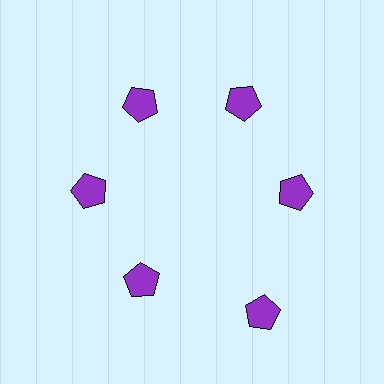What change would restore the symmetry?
The symmetry would be restored by moving it inward, back onto the ring so that all 6 pentagons sit at equal angles and equal distance from the center.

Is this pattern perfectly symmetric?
No. The 6 purple pentagons are arranged in a ring, but one element near the 5 o'clock position is pushed outward from the center, breaking the 6-fold rotational symmetry.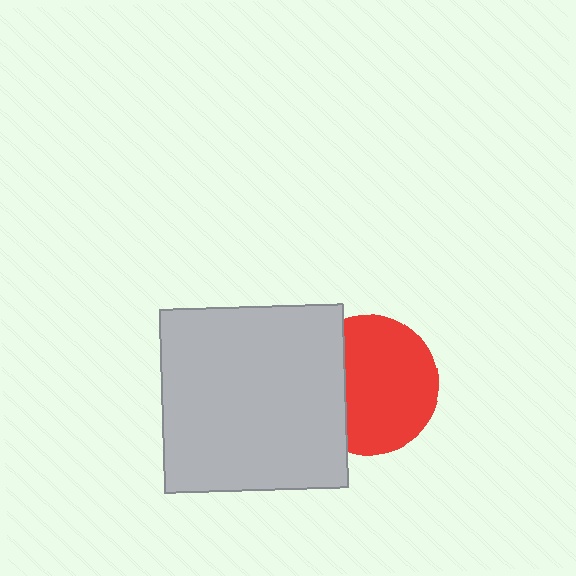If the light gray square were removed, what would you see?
You would see the complete red circle.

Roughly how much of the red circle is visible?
Most of it is visible (roughly 70%).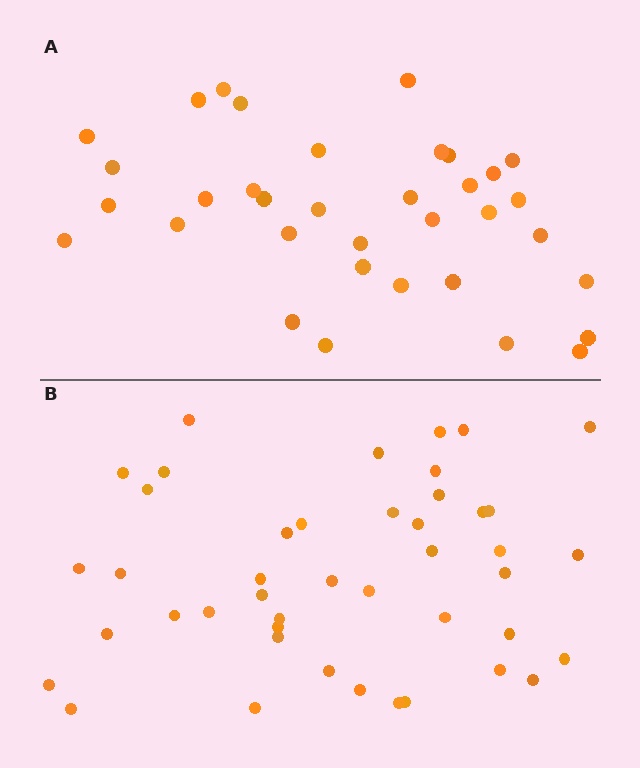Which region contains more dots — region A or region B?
Region B (the bottom region) has more dots.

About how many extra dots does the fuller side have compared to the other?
Region B has roughly 8 or so more dots than region A.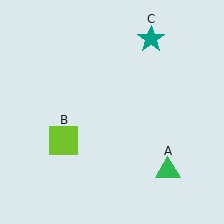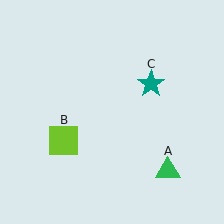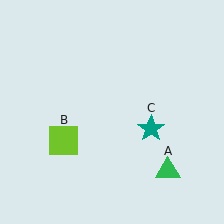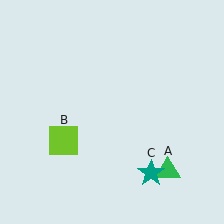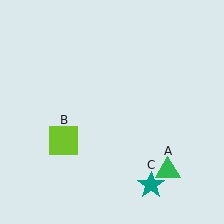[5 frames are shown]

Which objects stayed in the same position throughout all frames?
Green triangle (object A) and lime square (object B) remained stationary.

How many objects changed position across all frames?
1 object changed position: teal star (object C).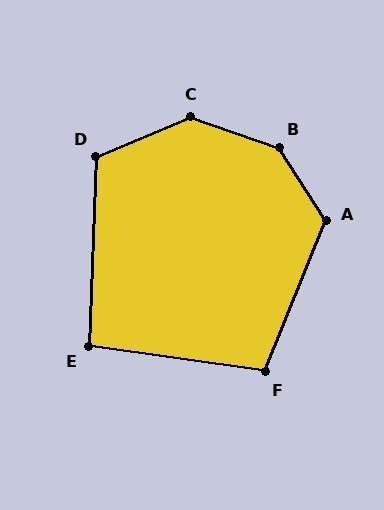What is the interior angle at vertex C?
Approximately 138 degrees (obtuse).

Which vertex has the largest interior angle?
B, at approximately 142 degrees.